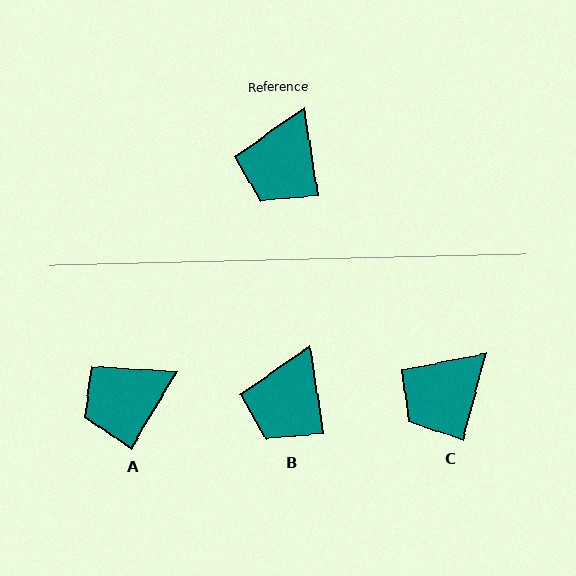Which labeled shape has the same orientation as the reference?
B.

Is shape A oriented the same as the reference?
No, it is off by about 39 degrees.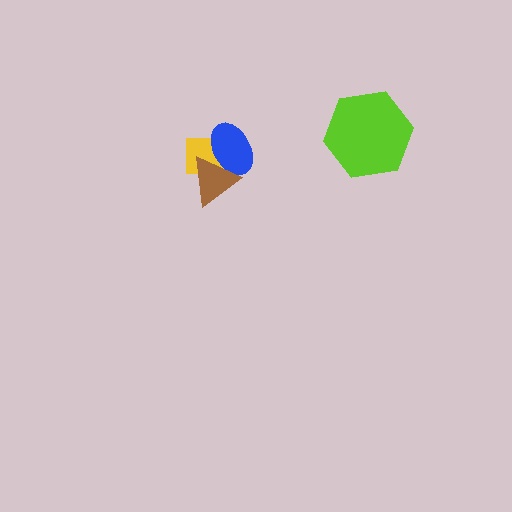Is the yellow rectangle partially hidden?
Yes, it is partially covered by another shape.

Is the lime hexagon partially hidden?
No, no other shape covers it.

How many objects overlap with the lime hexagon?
0 objects overlap with the lime hexagon.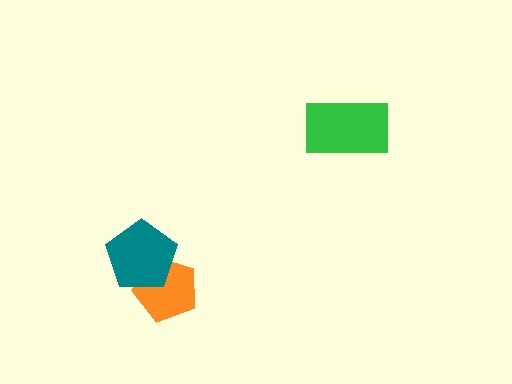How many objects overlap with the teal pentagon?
1 object overlaps with the teal pentagon.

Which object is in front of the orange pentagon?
The teal pentagon is in front of the orange pentagon.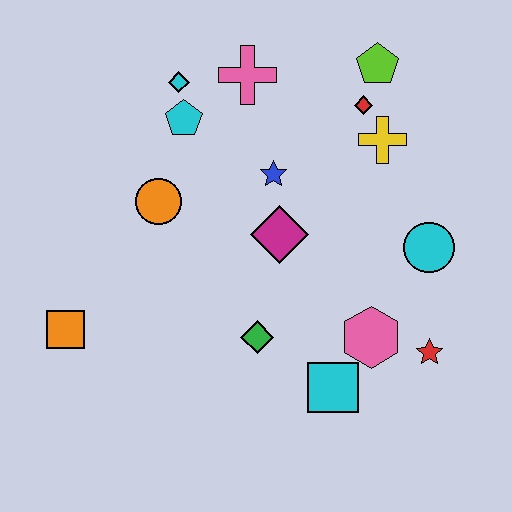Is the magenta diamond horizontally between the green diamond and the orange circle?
No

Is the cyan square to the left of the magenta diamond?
No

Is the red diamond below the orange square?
No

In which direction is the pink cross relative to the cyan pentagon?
The pink cross is to the right of the cyan pentagon.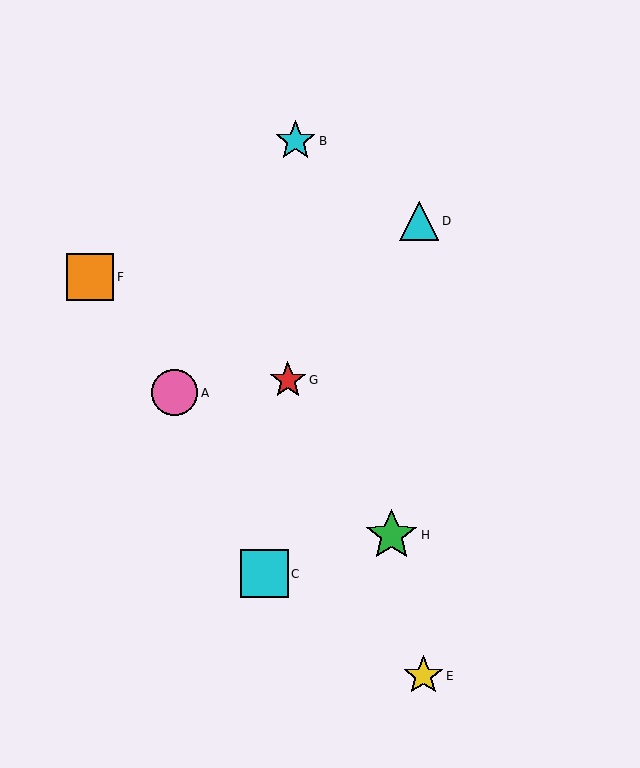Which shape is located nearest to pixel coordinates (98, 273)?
The orange square (labeled F) at (90, 277) is nearest to that location.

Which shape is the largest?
The green star (labeled H) is the largest.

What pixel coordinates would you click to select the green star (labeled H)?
Click at (391, 535) to select the green star H.